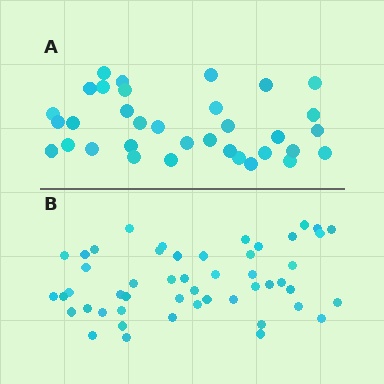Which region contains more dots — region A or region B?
Region B (the bottom region) has more dots.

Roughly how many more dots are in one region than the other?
Region B has approximately 15 more dots than region A.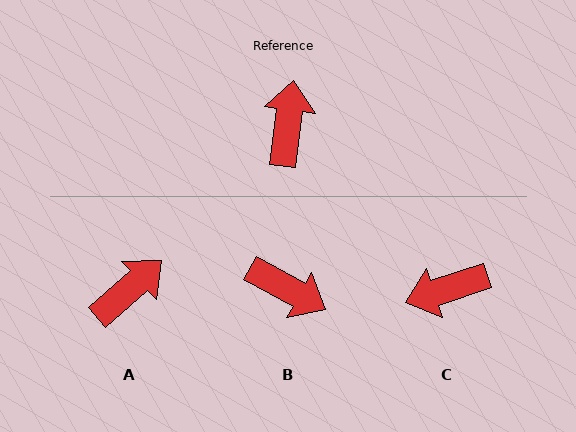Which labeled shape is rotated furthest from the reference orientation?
C, about 116 degrees away.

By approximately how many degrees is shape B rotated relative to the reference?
Approximately 111 degrees clockwise.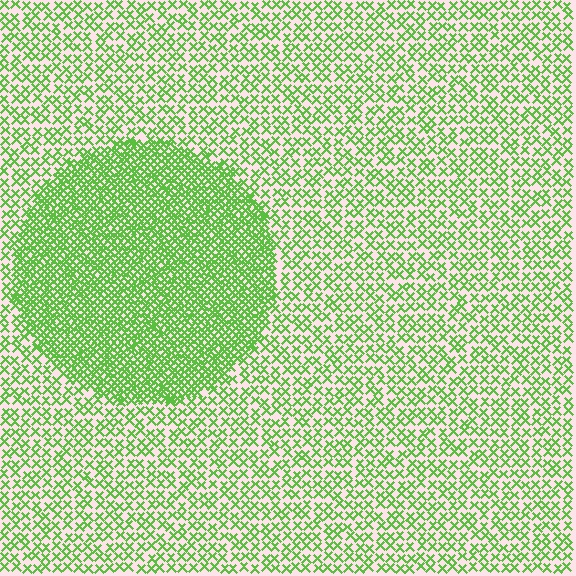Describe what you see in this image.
The image contains small lime elements arranged at two different densities. A circle-shaped region is visible where the elements are more densely packed than the surrounding area.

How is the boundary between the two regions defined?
The boundary is defined by a change in element density (approximately 2.4x ratio). All elements are the same color, size, and shape.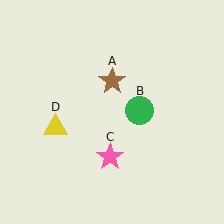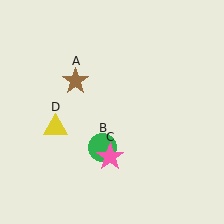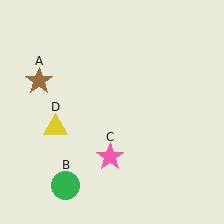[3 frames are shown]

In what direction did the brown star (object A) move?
The brown star (object A) moved left.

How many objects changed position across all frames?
2 objects changed position: brown star (object A), green circle (object B).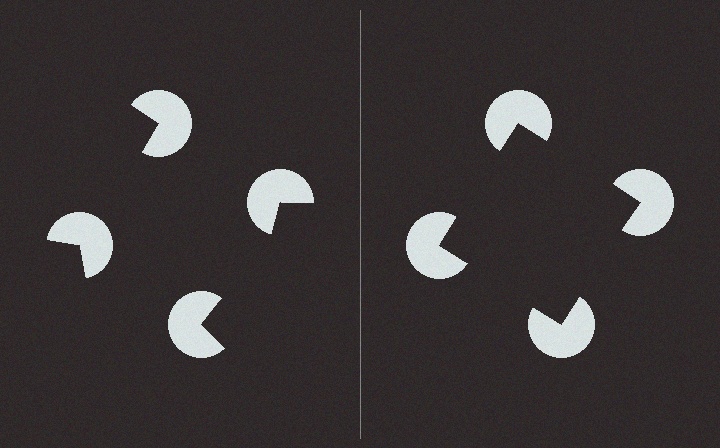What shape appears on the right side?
An illusory square.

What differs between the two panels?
The pac-man discs are positioned identically on both sides; only the wedge orientations differ. On the right they align to a square; on the left they are misaligned.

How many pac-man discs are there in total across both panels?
8 — 4 on each side.